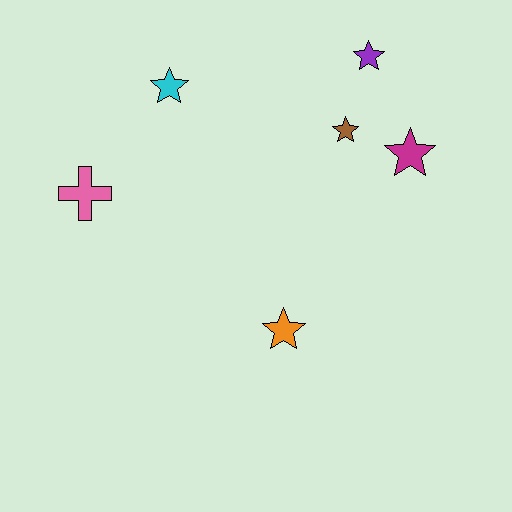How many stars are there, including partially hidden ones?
There are 5 stars.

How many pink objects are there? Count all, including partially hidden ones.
There is 1 pink object.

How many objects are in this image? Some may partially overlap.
There are 6 objects.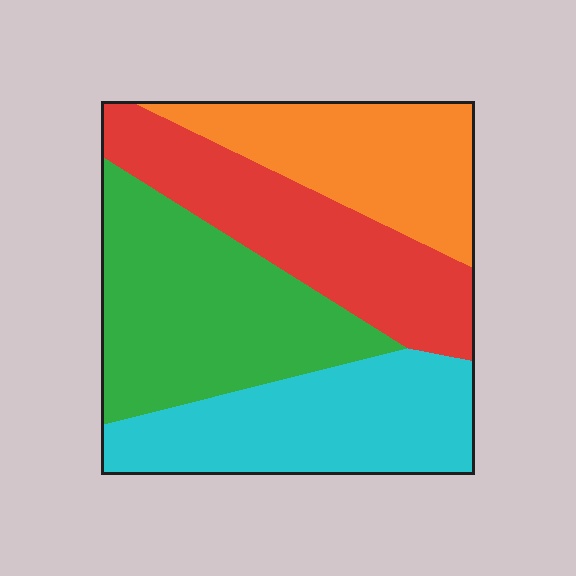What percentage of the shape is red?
Red covers about 25% of the shape.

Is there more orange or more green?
Green.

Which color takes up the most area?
Green, at roughly 30%.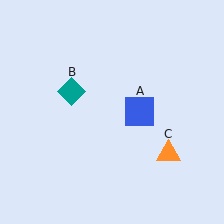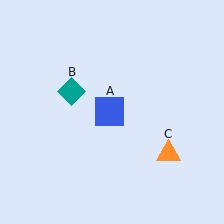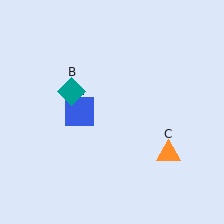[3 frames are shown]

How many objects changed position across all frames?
1 object changed position: blue square (object A).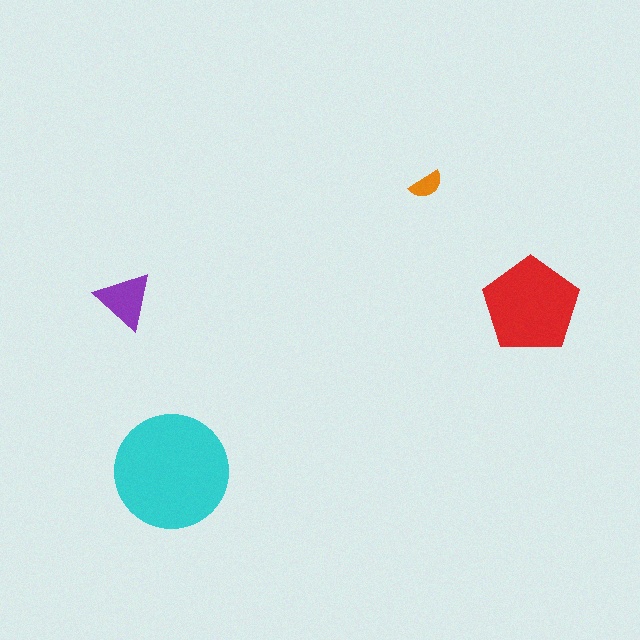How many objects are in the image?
There are 4 objects in the image.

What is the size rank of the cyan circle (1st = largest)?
1st.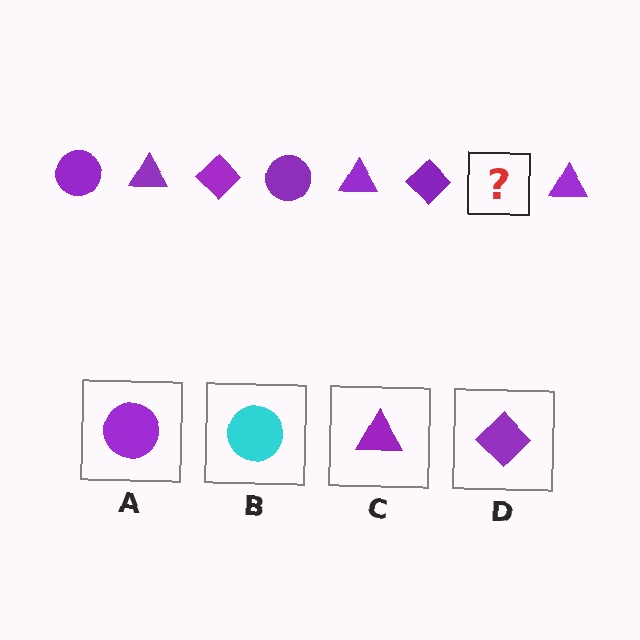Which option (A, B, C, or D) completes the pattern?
A.